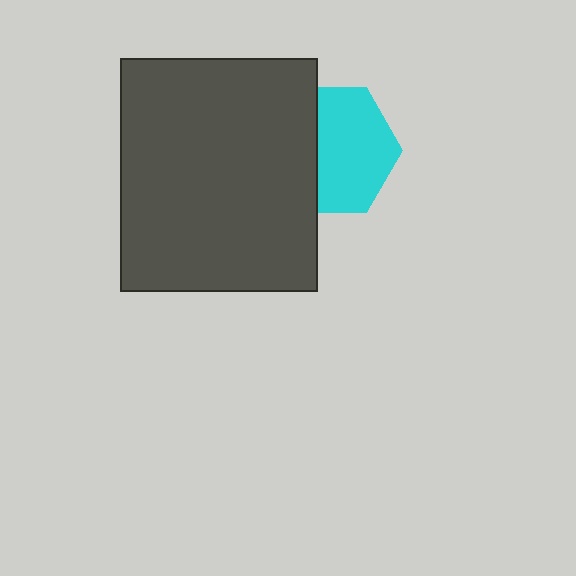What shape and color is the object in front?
The object in front is a dark gray rectangle.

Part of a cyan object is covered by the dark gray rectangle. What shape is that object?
It is a hexagon.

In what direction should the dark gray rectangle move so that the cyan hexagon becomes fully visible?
The dark gray rectangle should move left. That is the shortest direction to clear the overlap and leave the cyan hexagon fully visible.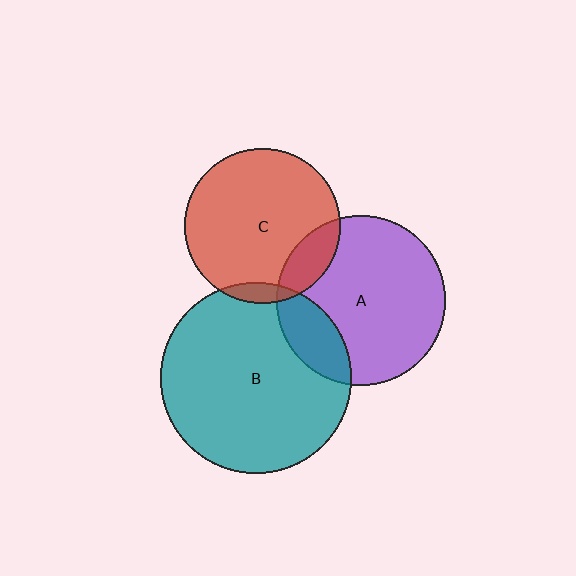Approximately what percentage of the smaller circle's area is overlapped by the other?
Approximately 20%.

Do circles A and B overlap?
Yes.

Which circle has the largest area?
Circle B (teal).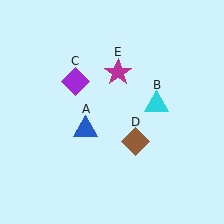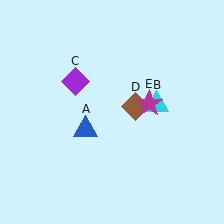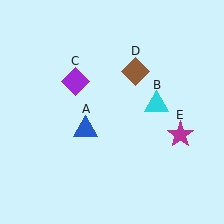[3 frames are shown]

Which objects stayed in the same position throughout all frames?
Blue triangle (object A) and cyan triangle (object B) and purple diamond (object C) remained stationary.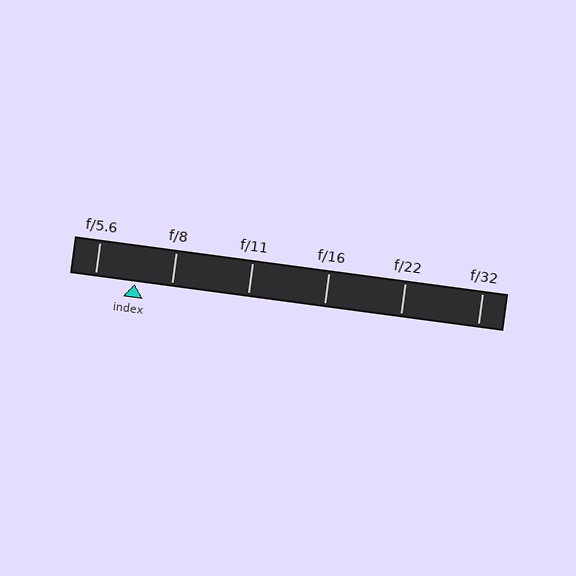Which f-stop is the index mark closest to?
The index mark is closest to f/8.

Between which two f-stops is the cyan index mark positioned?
The index mark is between f/5.6 and f/8.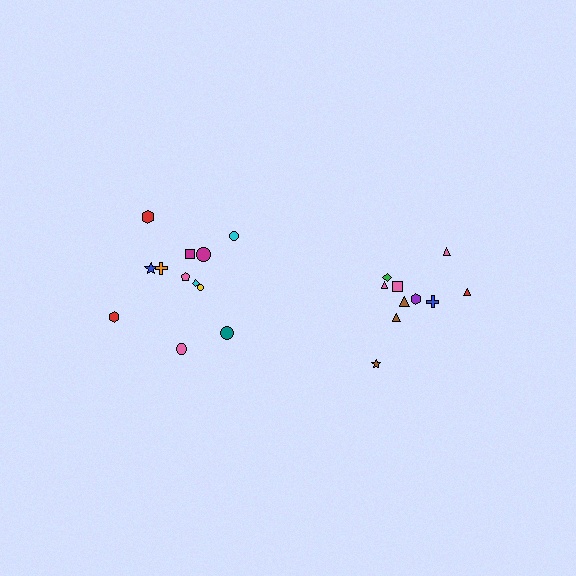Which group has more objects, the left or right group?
The left group.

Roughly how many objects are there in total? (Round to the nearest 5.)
Roughly 20 objects in total.